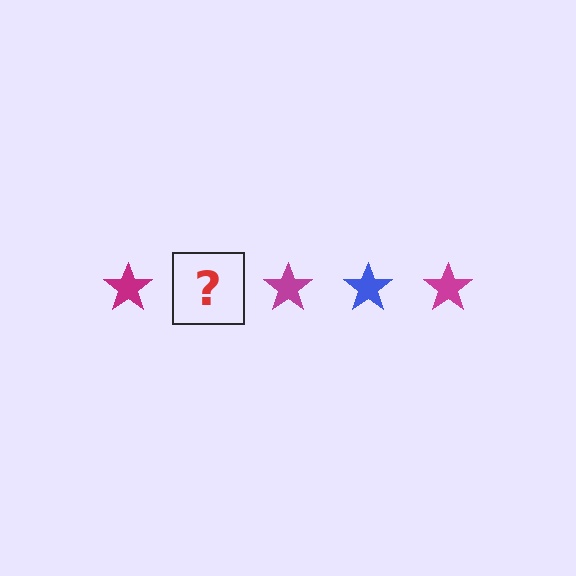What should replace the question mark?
The question mark should be replaced with a blue star.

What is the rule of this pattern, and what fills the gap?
The rule is that the pattern cycles through magenta, blue stars. The gap should be filled with a blue star.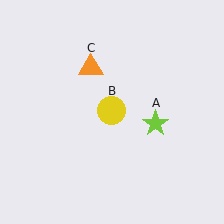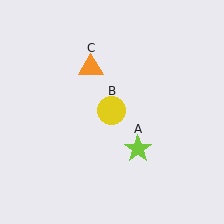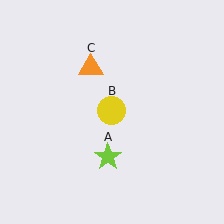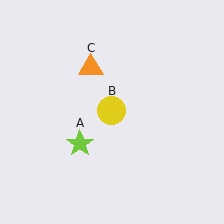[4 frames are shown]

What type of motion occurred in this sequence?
The lime star (object A) rotated clockwise around the center of the scene.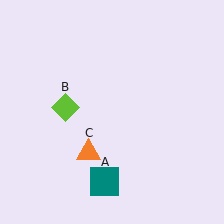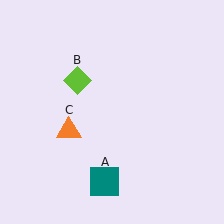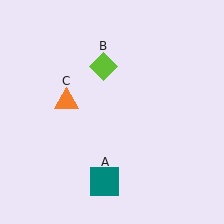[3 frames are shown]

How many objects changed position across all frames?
2 objects changed position: lime diamond (object B), orange triangle (object C).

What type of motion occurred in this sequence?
The lime diamond (object B), orange triangle (object C) rotated clockwise around the center of the scene.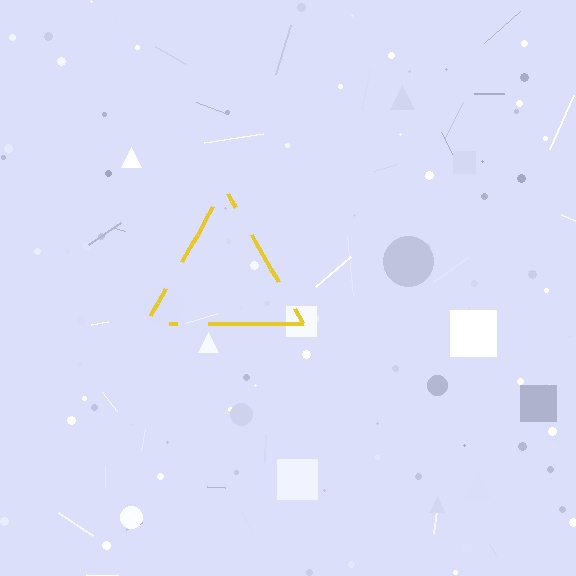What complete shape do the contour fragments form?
The contour fragments form a triangle.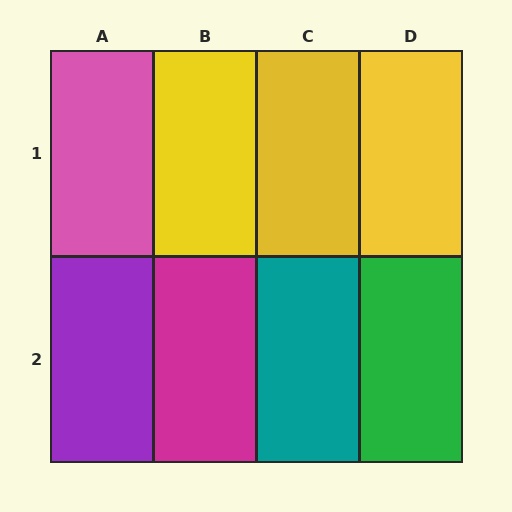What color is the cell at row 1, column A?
Pink.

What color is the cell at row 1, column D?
Yellow.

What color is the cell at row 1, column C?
Yellow.